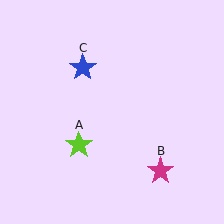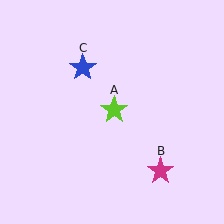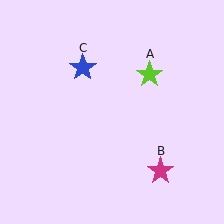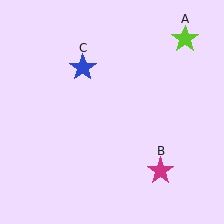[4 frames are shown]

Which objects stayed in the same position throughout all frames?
Magenta star (object B) and blue star (object C) remained stationary.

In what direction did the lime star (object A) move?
The lime star (object A) moved up and to the right.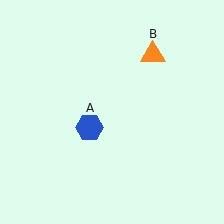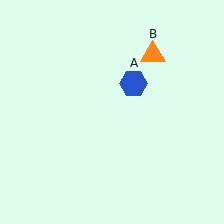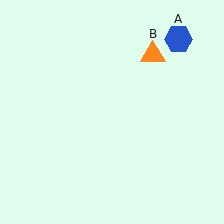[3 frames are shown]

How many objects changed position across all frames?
1 object changed position: blue hexagon (object A).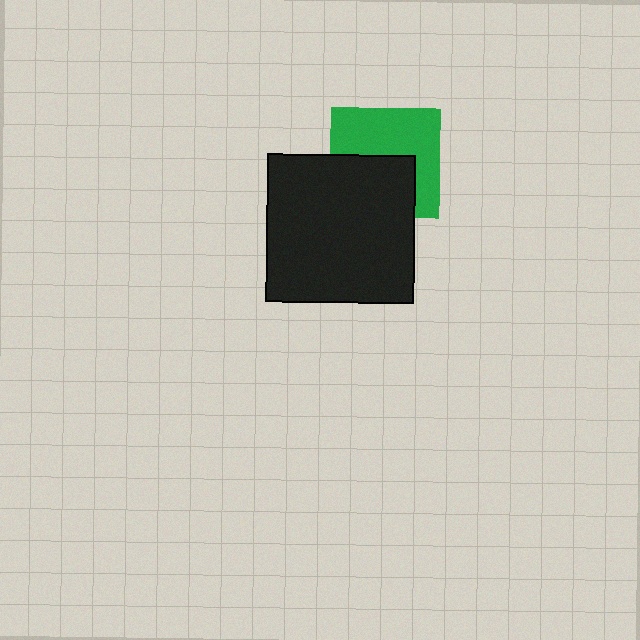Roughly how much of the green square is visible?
About half of it is visible (roughly 55%).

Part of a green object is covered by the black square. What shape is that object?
It is a square.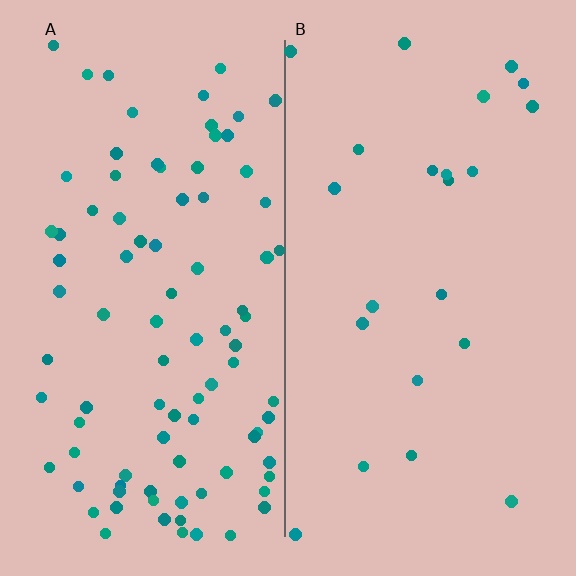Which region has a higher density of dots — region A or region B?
A (the left).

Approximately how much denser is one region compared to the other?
Approximately 4.1× — region A over region B.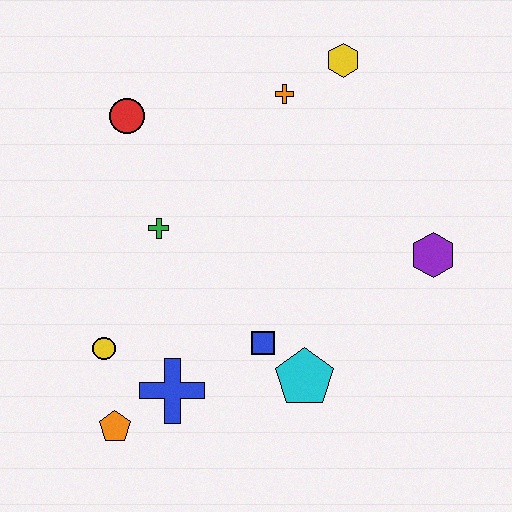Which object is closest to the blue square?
The cyan pentagon is closest to the blue square.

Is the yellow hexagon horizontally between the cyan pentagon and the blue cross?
No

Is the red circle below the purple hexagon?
No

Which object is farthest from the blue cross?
The yellow hexagon is farthest from the blue cross.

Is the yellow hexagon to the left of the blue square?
No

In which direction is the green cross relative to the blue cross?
The green cross is above the blue cross.